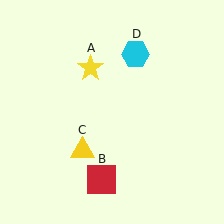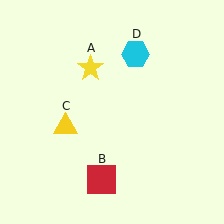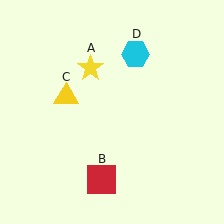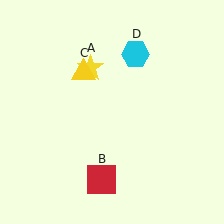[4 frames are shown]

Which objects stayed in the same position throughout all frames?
Yellow star (object A) and red square (object B) and cyan hexagon (object D) remained stationary.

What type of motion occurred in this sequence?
The yellow triangle (object C) rotated clockwise around the center of the scene.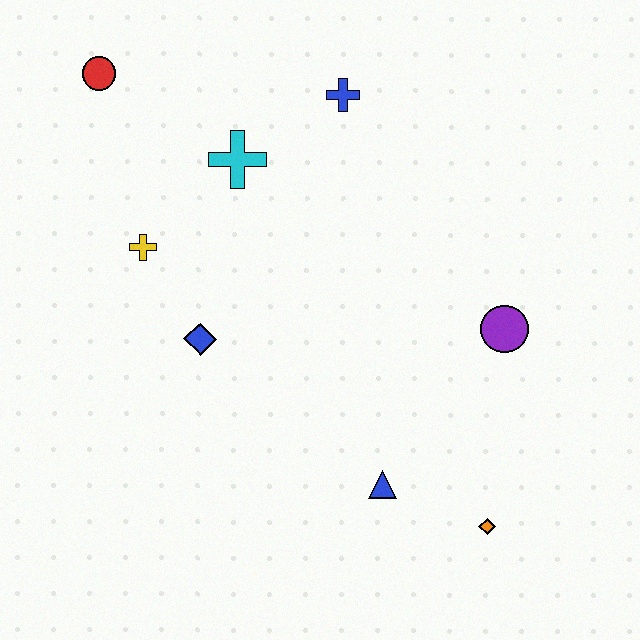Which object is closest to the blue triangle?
The orange diamond is closest to the blue triangle.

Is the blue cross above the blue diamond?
Yes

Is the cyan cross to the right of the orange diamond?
No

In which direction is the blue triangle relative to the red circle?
The blue triangle is below the red circle.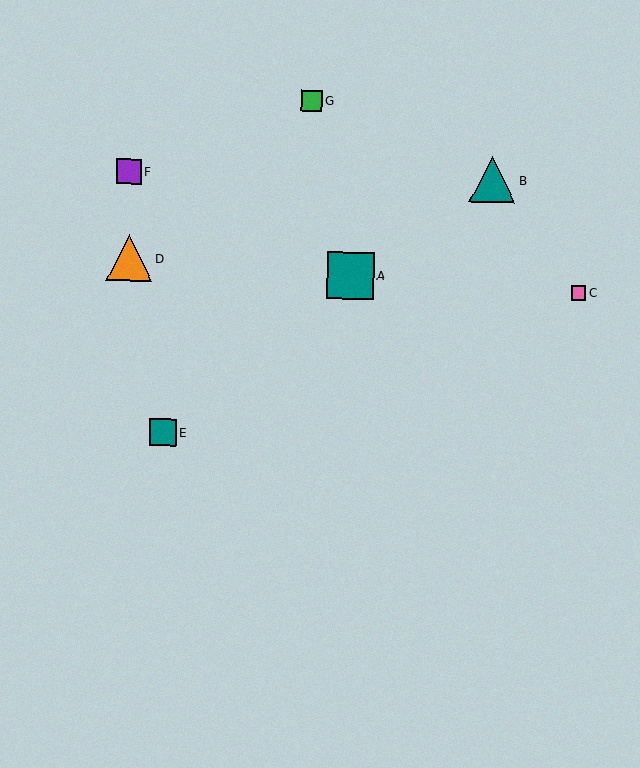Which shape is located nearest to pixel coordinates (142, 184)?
The purple square (labeled F) at (129, 171) is nearest to that location.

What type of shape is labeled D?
Shape D is an orange triangle.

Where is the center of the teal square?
The center of the teal square is at (350, 275).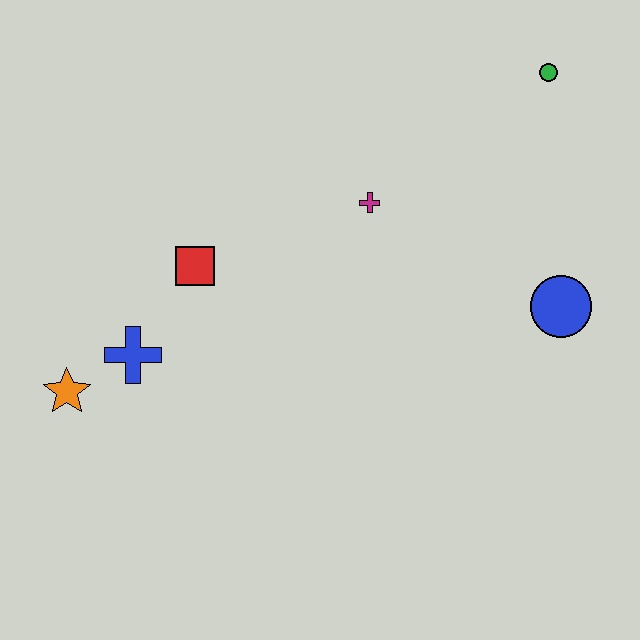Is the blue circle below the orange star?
No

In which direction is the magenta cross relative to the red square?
The magenta cross is to the right of the red square.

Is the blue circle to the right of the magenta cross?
Yes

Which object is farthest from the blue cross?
The green circle is farthest from the blue cross.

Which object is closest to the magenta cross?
The red square is closest to the magenta cross.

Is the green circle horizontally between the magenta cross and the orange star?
No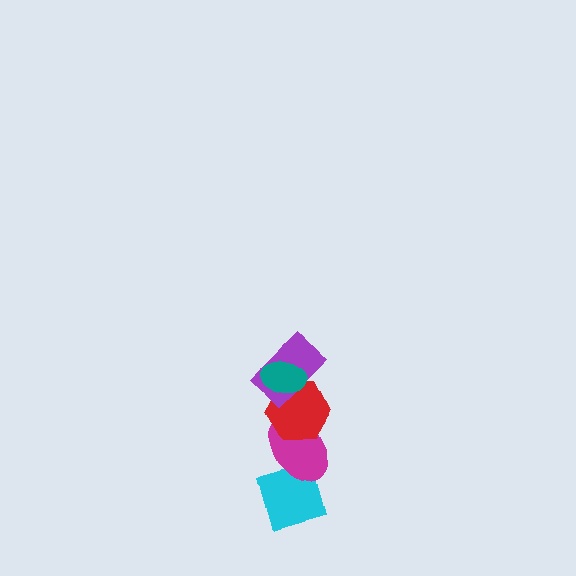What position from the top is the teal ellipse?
The teal ellipse is 1st from the top.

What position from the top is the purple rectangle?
The purple rectangle is 2nd from the top.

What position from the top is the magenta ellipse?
The magenta ellipse is 4th from the top.